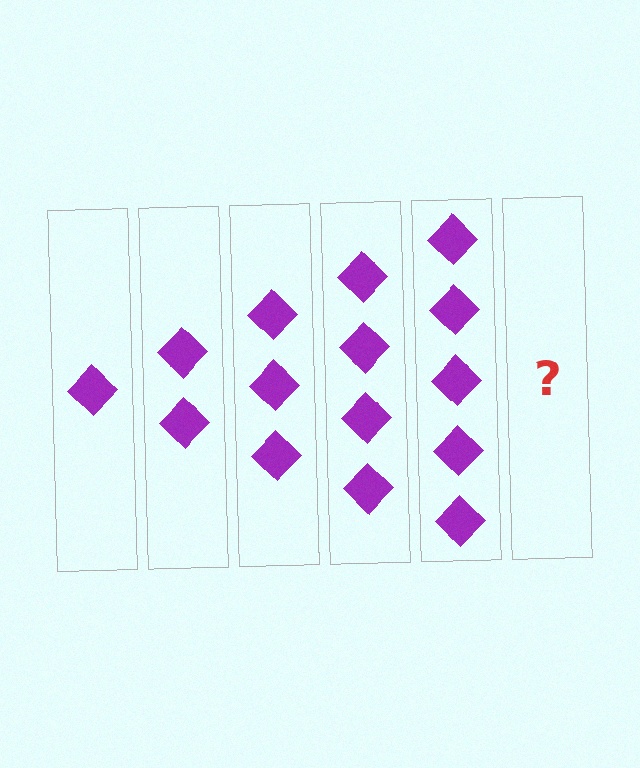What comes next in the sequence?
The next element should be 6 diamonds.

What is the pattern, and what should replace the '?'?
The pattern is that each step adds one more diamond. The '?' should be 6 diamonds.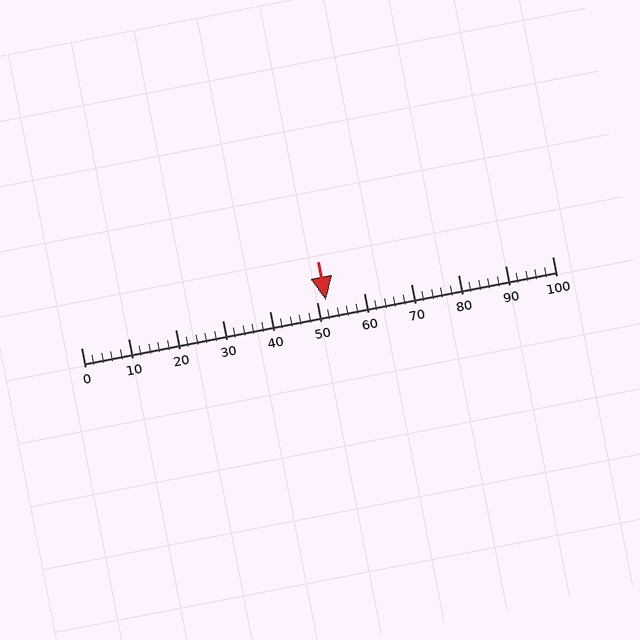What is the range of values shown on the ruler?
The ruler shows values from 0 to 100.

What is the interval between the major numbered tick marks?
The major tick marks are spaced 10 units apart.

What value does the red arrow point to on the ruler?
The red arrow points to approximately 52.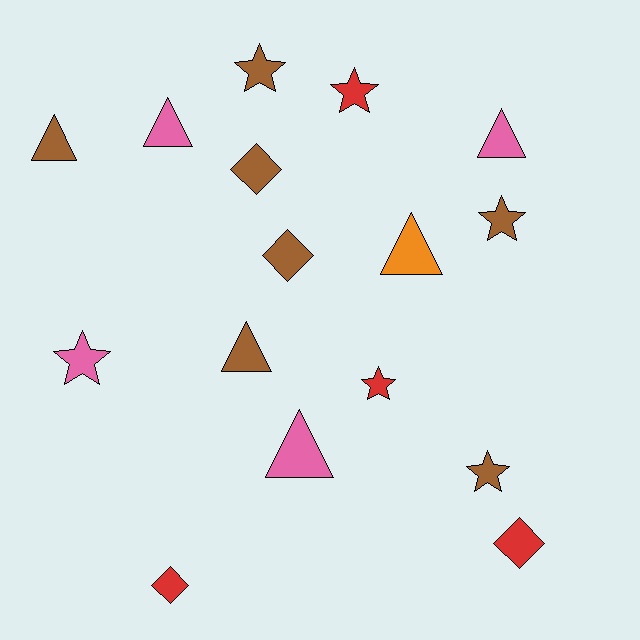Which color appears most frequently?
Brown, with 7 objects.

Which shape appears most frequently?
Triangle, with 6 objects.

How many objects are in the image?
There are 16 objects.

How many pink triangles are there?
There are 3 pink triangles.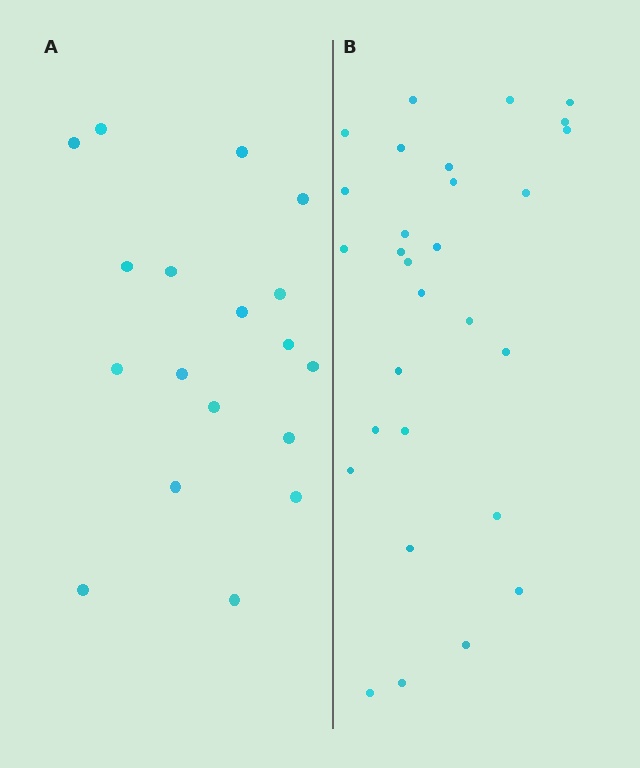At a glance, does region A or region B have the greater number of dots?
Region B (the right region) has more dots.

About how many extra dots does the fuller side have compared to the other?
Region B has roughly 12 or so more dots than region A.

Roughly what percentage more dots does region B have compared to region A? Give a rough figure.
About 60% more.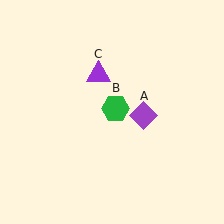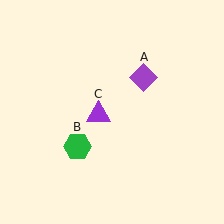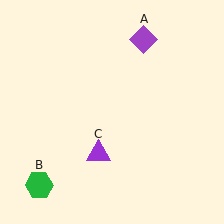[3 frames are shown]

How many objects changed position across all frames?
3 objects changed position: purple diamond (object A), green hexagon (object B), purple triangle (object C).